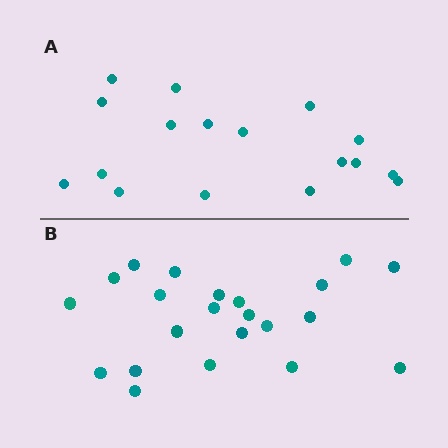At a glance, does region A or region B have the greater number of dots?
Region B (the bottom region) has more dots.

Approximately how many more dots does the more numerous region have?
Region B has about 5 more dots than region A.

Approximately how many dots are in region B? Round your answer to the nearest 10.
About 20 dots. (The exact count is 22, which rounds to 20.)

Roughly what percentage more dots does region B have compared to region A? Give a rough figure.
About 30% more.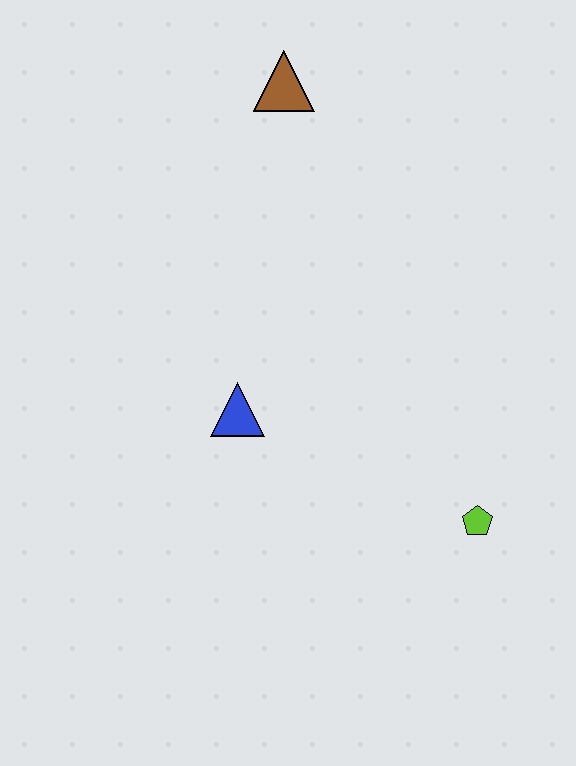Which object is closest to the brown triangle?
The blue triangle is closest to the brown triangle.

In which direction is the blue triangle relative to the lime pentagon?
The blue triangle is to the left of the lime pentagon.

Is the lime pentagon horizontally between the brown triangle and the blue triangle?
No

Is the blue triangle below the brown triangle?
Yes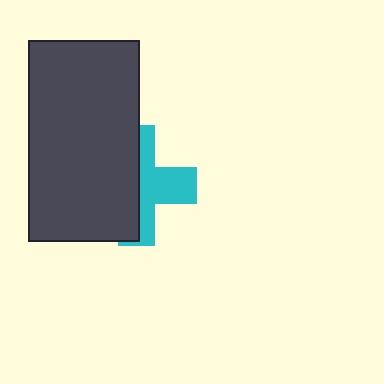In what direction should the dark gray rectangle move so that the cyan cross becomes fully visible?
The dark gray rectangle should move left. That is the shortest direction to clear the overlap and leave the cyan cross fully visible.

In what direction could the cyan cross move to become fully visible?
The cyan cross could move right. That would shift it out from behind the dark gray rectangle entirely.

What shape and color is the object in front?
The object in front is a dark gray rectangle.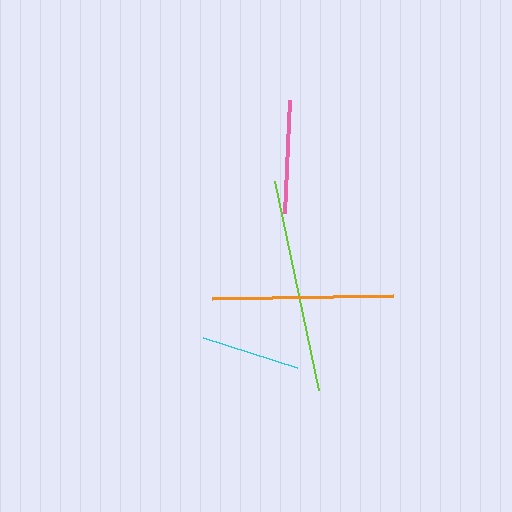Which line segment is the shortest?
The cyan line is the shortest at approximately 99 pixels.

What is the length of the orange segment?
The orange segment is approximately 181 pixels long.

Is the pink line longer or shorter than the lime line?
The lime line is longer than the pink line.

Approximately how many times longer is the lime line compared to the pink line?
The lime line is approximately 1.9 times the length of the pink line.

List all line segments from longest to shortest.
From longest to shortest: lime, orange, pink, cyan.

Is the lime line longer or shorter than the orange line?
The lime line is longer than the orange line.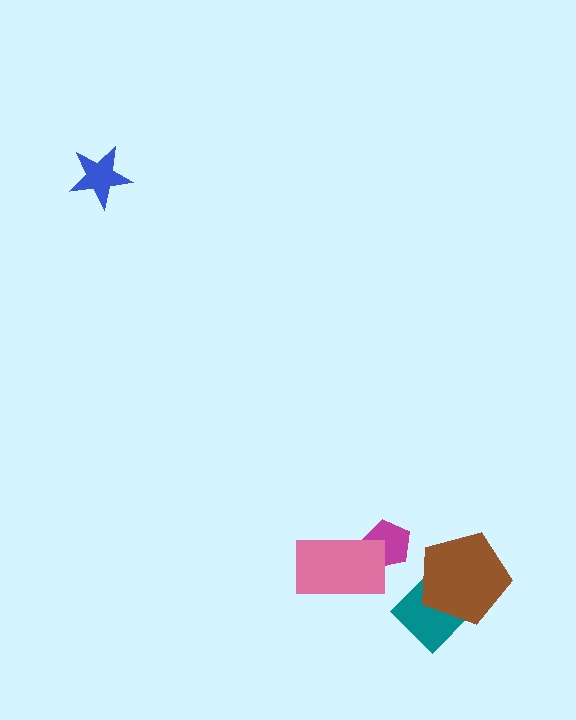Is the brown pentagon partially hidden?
No, no other shape covers it.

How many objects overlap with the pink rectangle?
1 object overlaps with the pink rectangle.